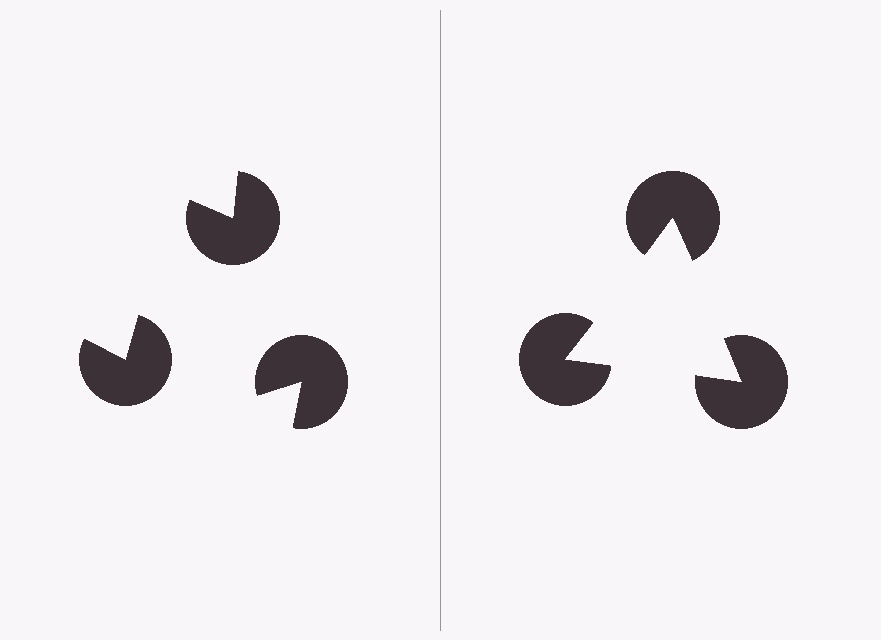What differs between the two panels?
The pac-man discs are positioned identically on both sides; only the wedge orientations differ. On the right they align to a triangle; on the left they are misaligned.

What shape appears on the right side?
An illusory triangle.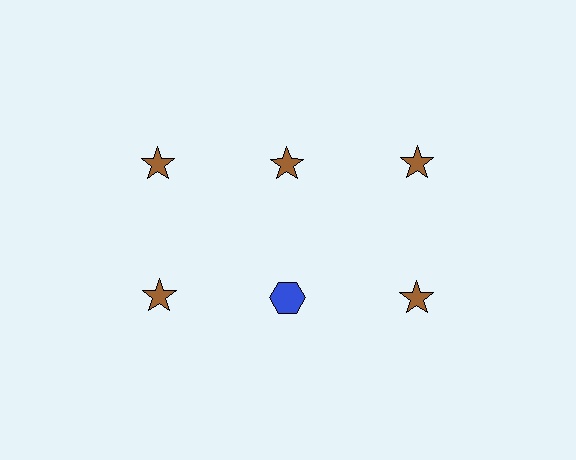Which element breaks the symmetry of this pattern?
The blue hexagon in the second row, second from left column breaks the symmetry. All other shapes are brown stars.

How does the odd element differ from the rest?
It differs in both color (blue instead of brown) and shape (hexagon instead of star).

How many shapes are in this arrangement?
There are 6 shapes arranged in a grid pattern.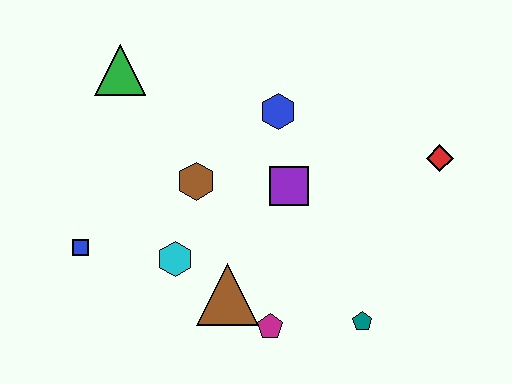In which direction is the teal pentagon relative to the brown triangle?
The teal pentagon is to the right of the brown triangle.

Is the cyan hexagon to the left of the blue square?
No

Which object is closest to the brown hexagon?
The cyan hexagon is closest to the brown hexagon.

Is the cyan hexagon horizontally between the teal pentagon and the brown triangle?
No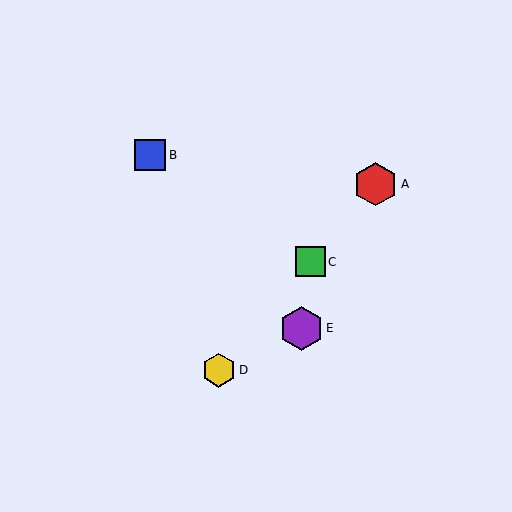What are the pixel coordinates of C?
Object C is at (310, 262).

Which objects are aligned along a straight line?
Objects A, C, D are aligned along a straight line.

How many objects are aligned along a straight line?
3 objects (A, C, D) are aligned along a straight line.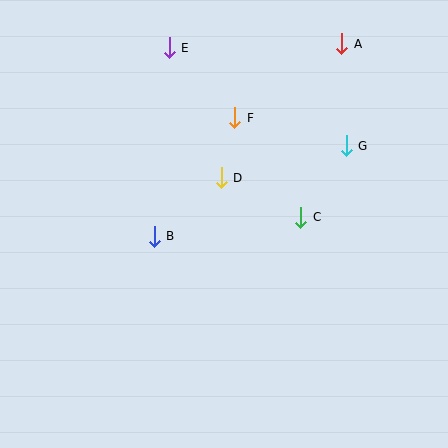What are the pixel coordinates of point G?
Point G is at (346, 146).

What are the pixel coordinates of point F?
Point F is at (235, 118).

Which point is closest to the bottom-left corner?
Point B is closest to the bottom-left corner.